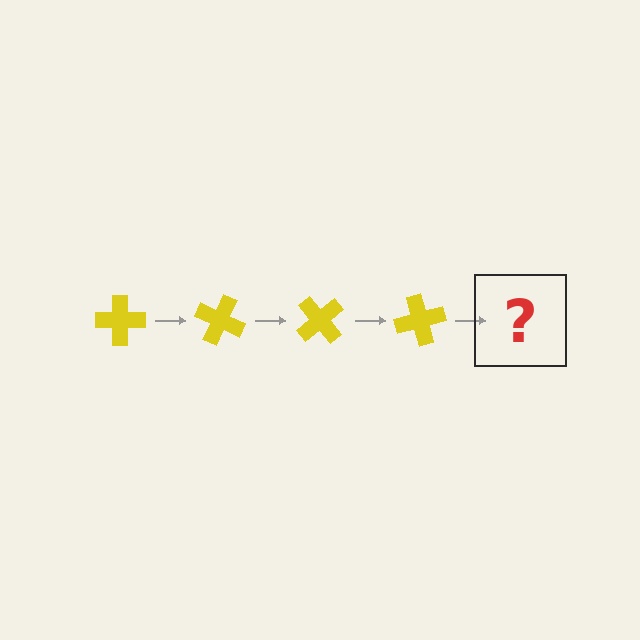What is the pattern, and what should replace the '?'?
The pattern is that the cross rotates 25 degrees each step. The '?' should be a yellow cross rotated 100 degrees.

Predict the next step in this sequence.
The next step is a yellow cross rotated 100 degrees.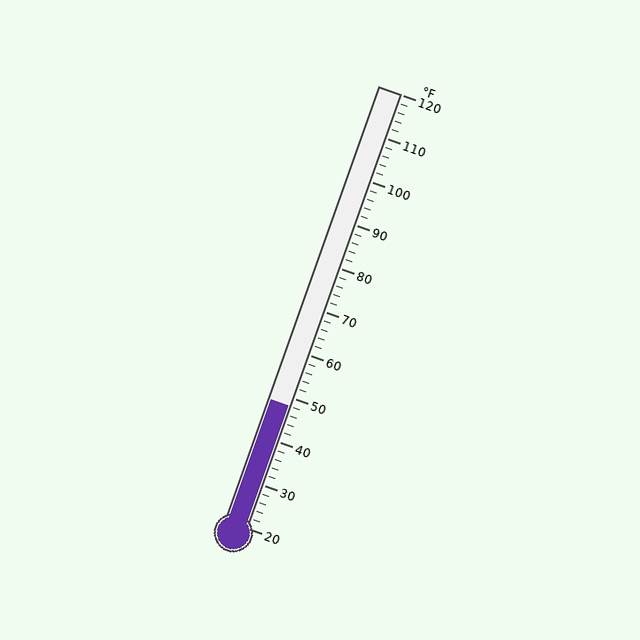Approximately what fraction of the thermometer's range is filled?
The thermometer is filled to approximately 30% of its range.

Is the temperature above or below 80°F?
The temperature is below 80°F.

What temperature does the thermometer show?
The thermometer shows approximately 48°F.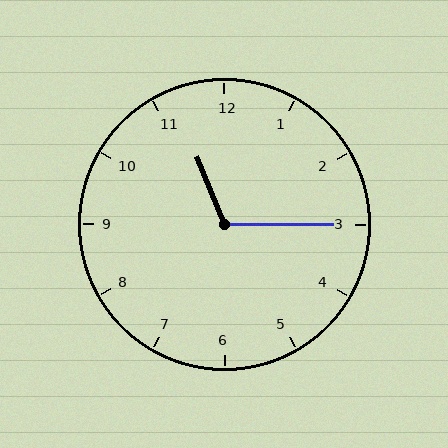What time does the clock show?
11:15.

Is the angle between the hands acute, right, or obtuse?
It is obtuse.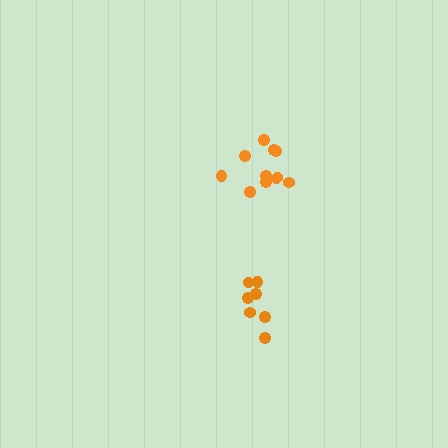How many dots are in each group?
Group 1: 11 dots, Group 2: 7 dots (18 total).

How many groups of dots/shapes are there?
There are 2 groups.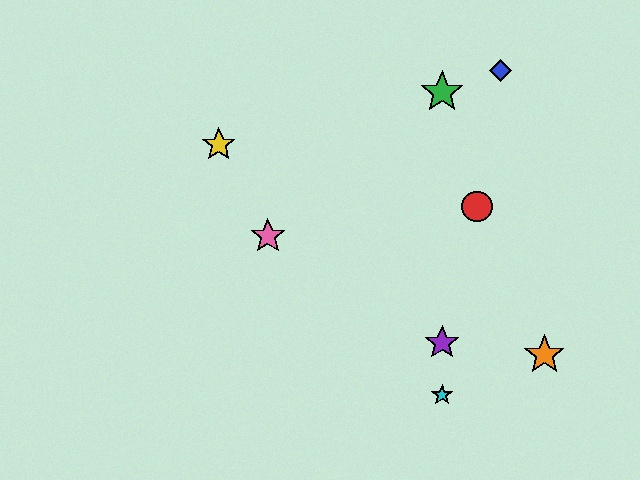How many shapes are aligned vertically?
3 shapes (the green star, the purple star, the cyan star) are aligned vertically.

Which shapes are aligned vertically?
The green star, the purple star, the cyan star are aligned vertically.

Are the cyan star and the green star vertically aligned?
Yes, both are at x≈442.